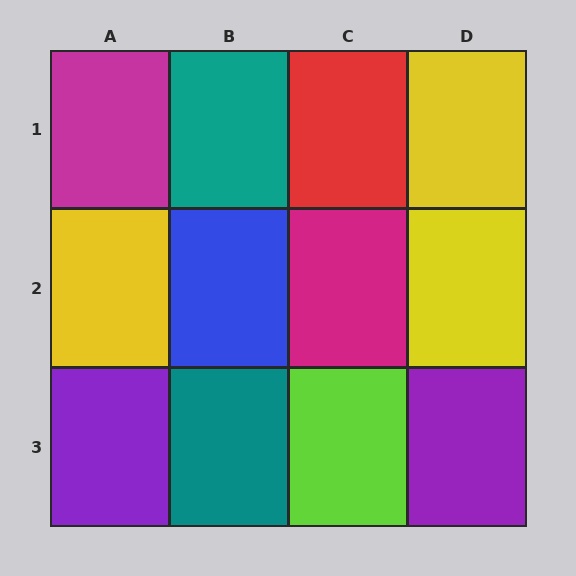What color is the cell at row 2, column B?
Blue.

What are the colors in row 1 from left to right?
Magenta, teal, red, yellow.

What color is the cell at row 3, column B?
Teal.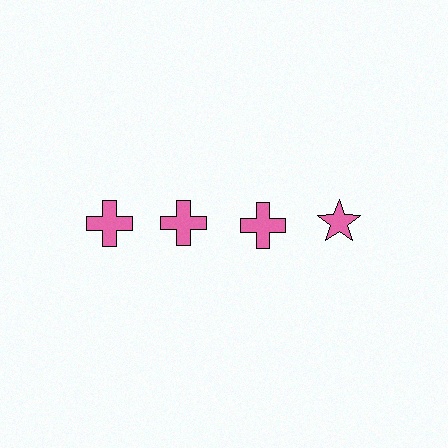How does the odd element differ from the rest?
It has a different shape: star instead of cross.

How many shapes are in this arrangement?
There are 4 shapes arranged in a grid pattern.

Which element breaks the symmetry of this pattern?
The pink star in the top row, second from right column breaks the symmetry. All other shapes are pink crosses.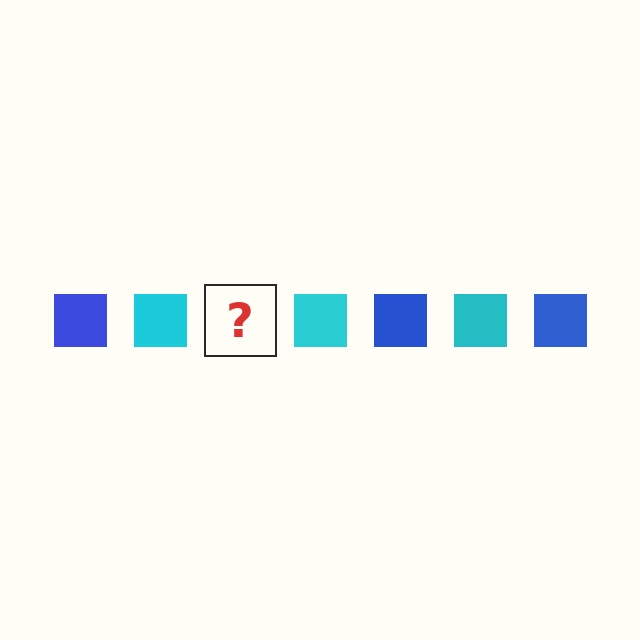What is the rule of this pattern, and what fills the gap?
The rule is that the pattern cycles through blue, cyan squares. The gap should be filled with a blue square.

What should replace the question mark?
The question mark should be replaced with a blue square.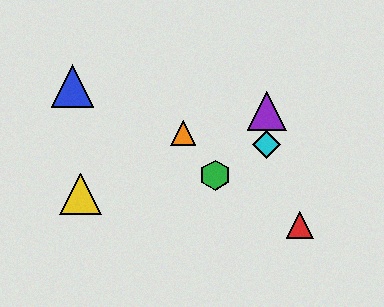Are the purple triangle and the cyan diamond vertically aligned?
Yes, both are at x≈267.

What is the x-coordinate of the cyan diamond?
The cyan diamond is at x≈267.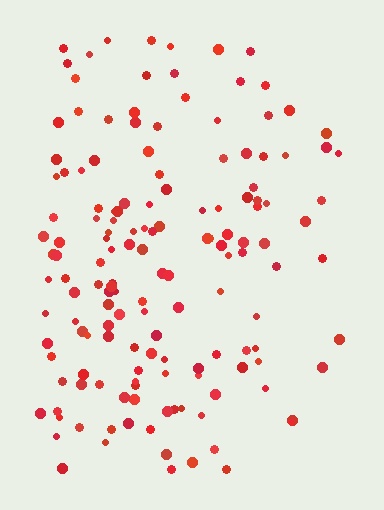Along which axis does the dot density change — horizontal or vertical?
Horizontal.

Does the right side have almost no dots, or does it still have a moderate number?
Still a moderate number, just noticeably fewer than the left.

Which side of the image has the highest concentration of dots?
The left.